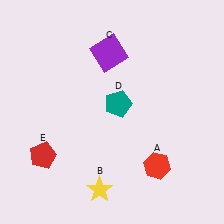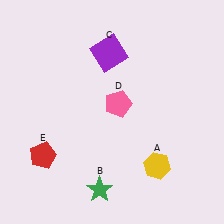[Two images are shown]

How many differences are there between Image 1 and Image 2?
There are 3 differences between the two images.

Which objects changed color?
A changed from red to yellow. B changed from yellow to green. D changed from teal to pink.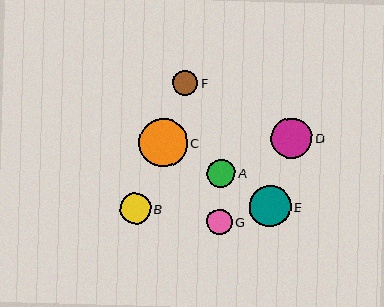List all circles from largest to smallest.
From largest to smallest: C, E, D, B, A, G, F.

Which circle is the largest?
Circle C is the largest with a size of approximately 48 pixels.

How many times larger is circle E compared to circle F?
Circle E is approximately 1.7 times the size of circle F.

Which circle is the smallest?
Circle F is the smallest with a size of approximately 25 pixels.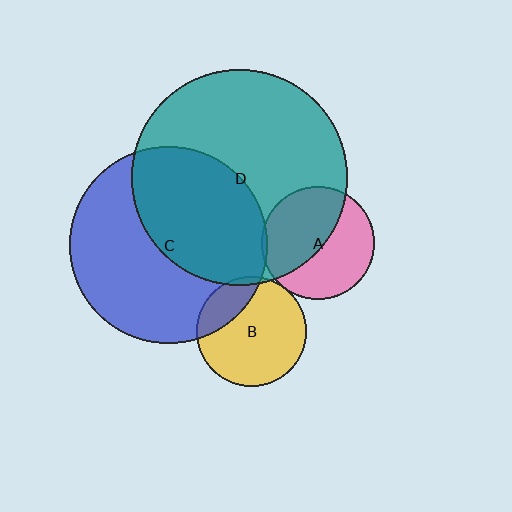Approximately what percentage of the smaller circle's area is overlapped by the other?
Approximately 50%.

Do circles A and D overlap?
Yes.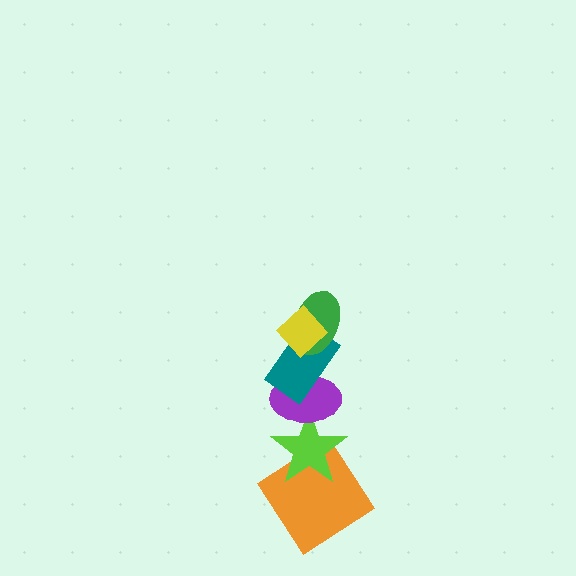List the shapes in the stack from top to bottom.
From top to bottom: the yellow diamond, the green ellipse, the teal rectangle, the purple ellipse, the lime star, the orange diamond.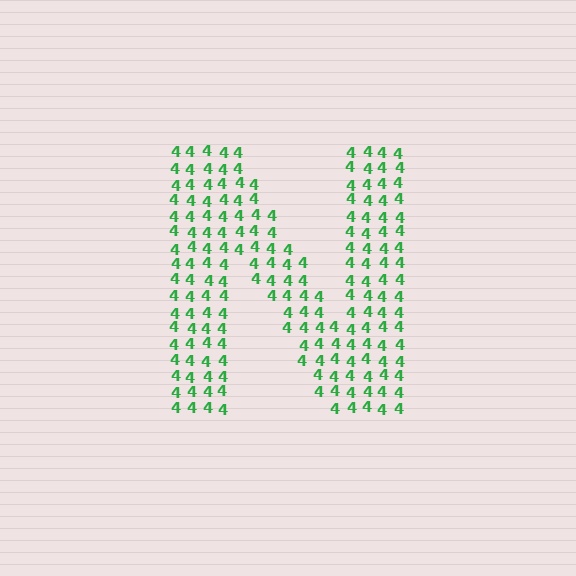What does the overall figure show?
The overall figure shows the letter N.